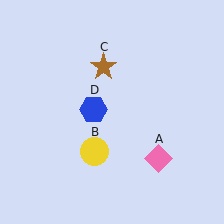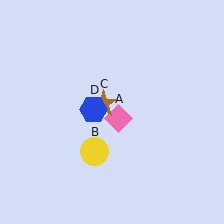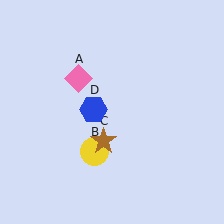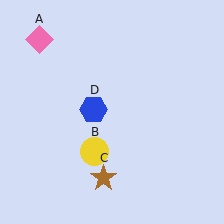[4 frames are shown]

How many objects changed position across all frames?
2 objects changed position: pink diamond (object A), brown star (object C).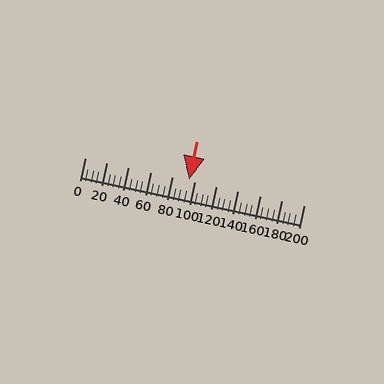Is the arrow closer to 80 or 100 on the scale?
The arrow is closer to 100.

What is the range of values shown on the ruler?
The ruler shows values from 0 to 200.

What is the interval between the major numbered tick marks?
The major tick marks are spaced 20 units apart.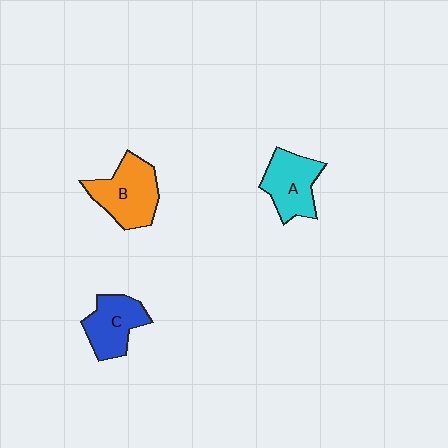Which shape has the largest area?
Shape B (orange).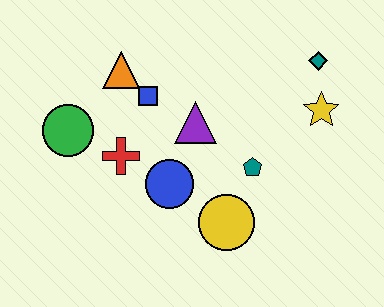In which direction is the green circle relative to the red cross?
The green circle is to the left of the red cross.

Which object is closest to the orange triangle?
The blue square is closest to the orange triangle.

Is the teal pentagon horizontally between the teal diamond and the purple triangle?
Yes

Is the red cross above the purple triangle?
No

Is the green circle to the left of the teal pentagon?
Yes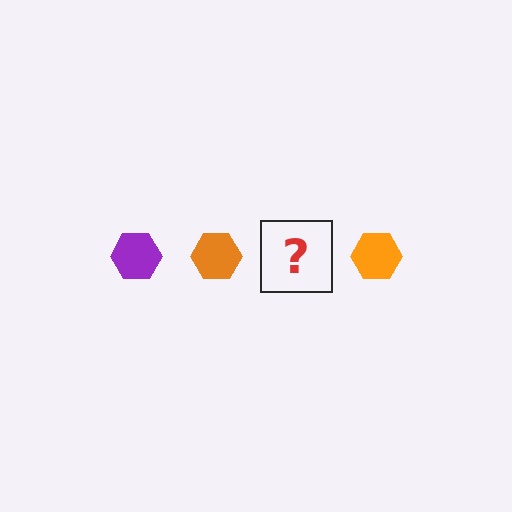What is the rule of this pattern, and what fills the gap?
The rule is that the pattern cycles through purple, orange hexagons. The gap should be filled with a purple hexagon.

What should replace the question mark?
The question mark should be replaced with a purple hexagon.